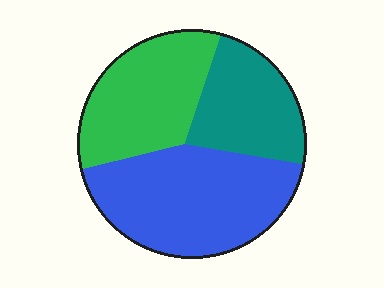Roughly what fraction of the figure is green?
Green covers 32% of the figure.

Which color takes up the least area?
Teal, at roughly 25%.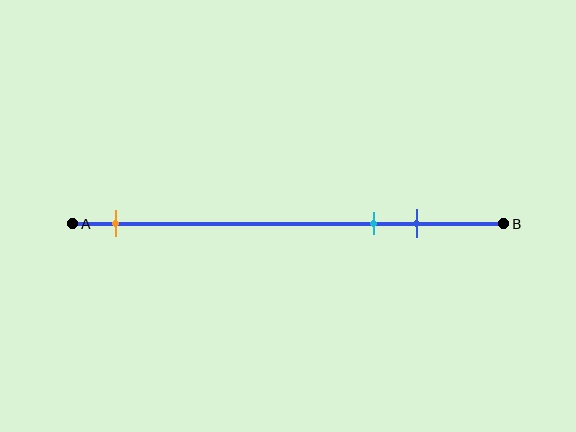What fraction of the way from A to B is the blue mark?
The blue mark is approximately 80% (0.8) of the way from A to B.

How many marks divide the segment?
There are 3 marks dividing the segment.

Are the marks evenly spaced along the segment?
No, the marks are not evenly spaced.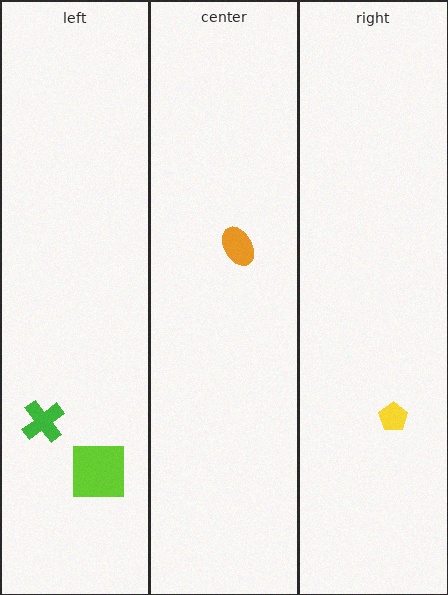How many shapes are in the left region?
2.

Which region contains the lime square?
The left region.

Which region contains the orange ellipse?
The center region.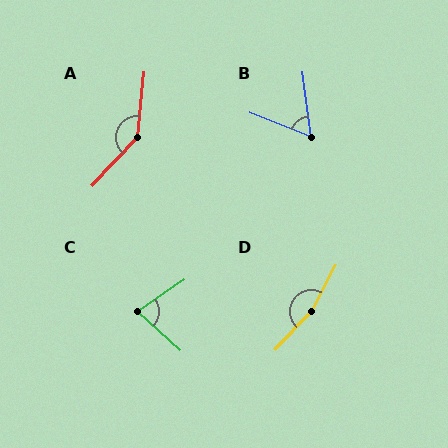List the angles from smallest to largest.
B (61°), C (77°), A (143°), D (165°).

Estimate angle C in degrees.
Approximately 77 degrees.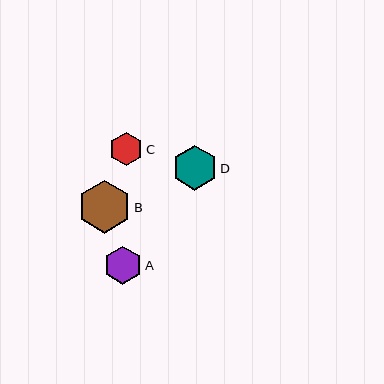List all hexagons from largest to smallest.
From largest to smallest: B, D, A, C.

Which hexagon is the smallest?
Hexagon C is the smallest with a size of approximately 33 pixels.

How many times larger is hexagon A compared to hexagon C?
Hexagon A is approximately 1.2 times the size of hexagon C.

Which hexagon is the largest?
Hexagon B is the largest with a size of approximately 52 pixels.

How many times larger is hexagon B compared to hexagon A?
Hexagon B is approximately 1.4 times the size of hexagon A.